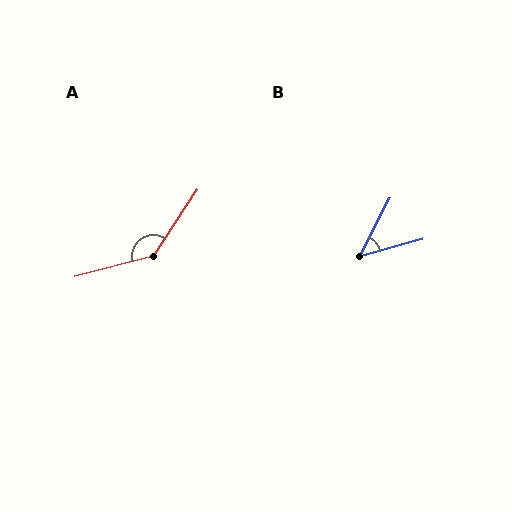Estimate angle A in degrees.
Approximately 139 degrees.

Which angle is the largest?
A, at approximately 139 degrees.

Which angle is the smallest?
B, at approximately 48 degrees.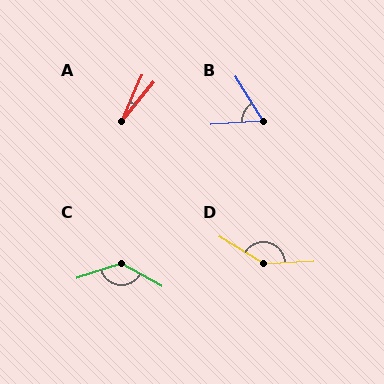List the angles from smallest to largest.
A (15°), B (62°), C (133°), D (146°).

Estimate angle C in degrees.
Approximately 133 degrees.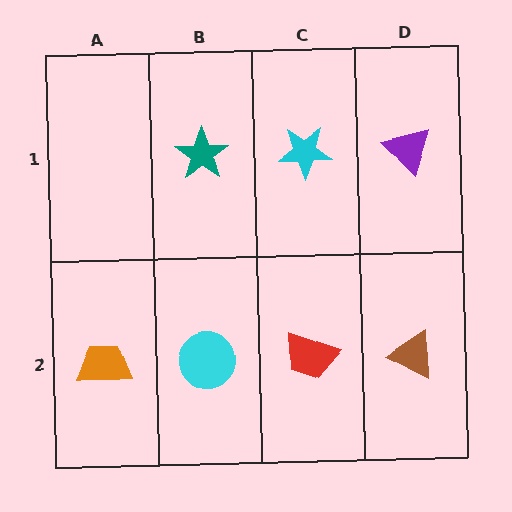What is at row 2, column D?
A brown triangle.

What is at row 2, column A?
An orange trapezoid.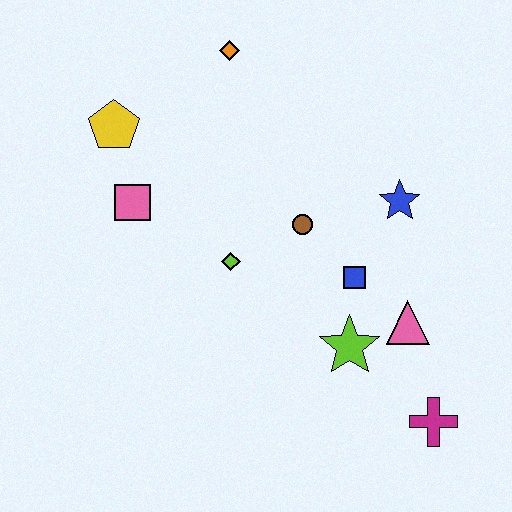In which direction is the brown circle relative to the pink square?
The brown circle is to the right of the pink square.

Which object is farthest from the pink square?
The magenta cross is farthest from the pink square.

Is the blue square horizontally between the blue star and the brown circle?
Yes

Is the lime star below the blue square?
Yes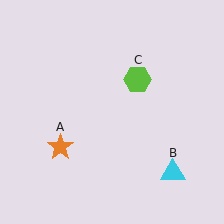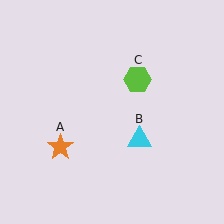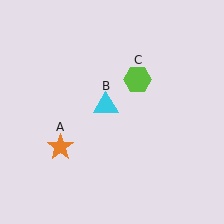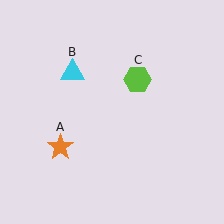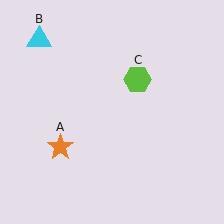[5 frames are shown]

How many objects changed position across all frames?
1 object changed position: cyan triangle (object B).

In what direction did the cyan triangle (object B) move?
The cyan triangle (object B) moved up and to the left.